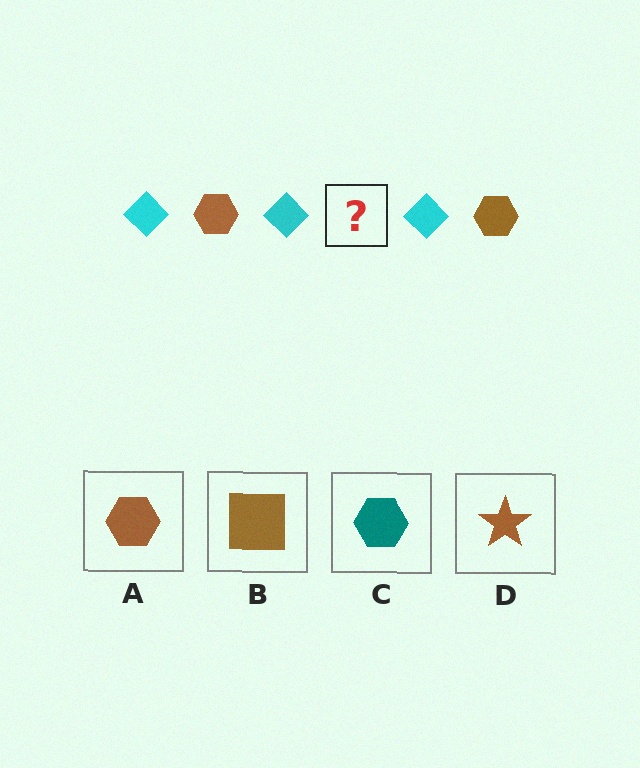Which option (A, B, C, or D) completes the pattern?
A.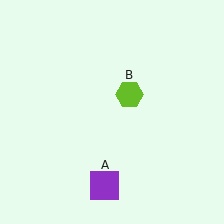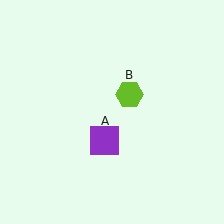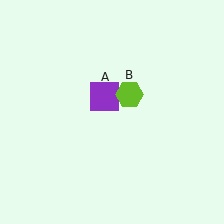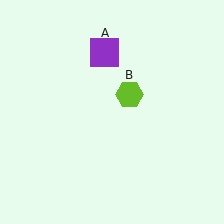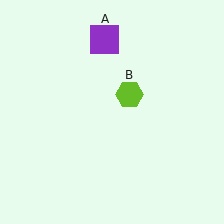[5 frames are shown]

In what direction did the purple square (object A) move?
The purple square (object A) moved up.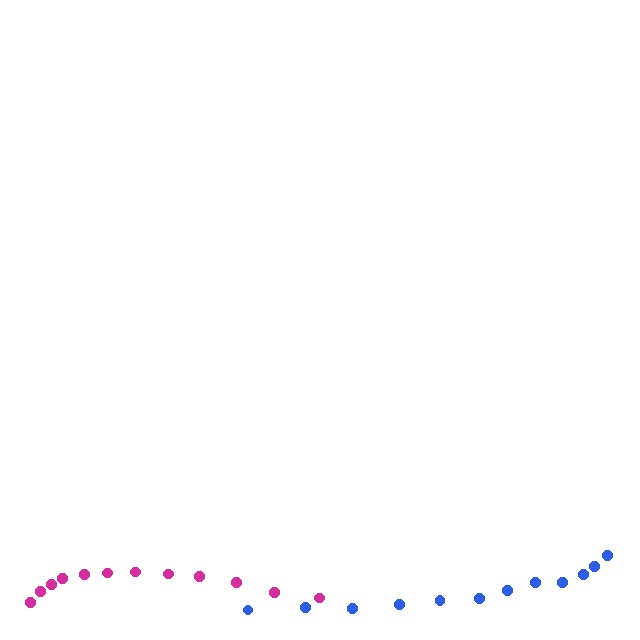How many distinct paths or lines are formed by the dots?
There are 2 distinct paths.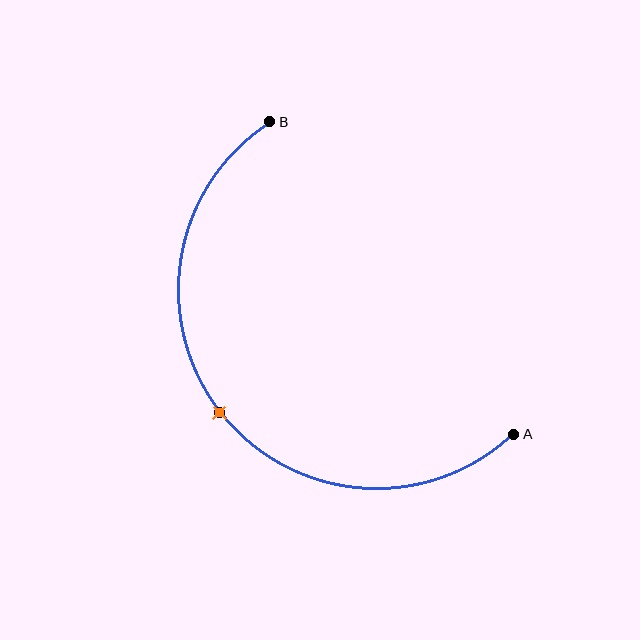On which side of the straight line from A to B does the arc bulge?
The arc bulges below and to the left of the straight line connecting A and B.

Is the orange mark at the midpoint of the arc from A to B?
Yes. The orange mark lies on the arc at equal arc-length from both A and B — it is the arc midpoint.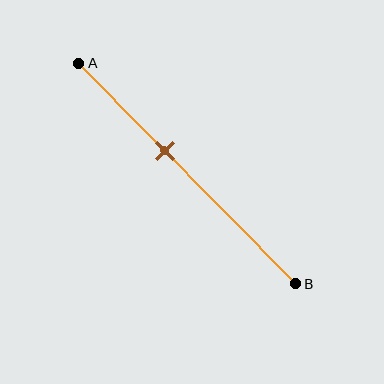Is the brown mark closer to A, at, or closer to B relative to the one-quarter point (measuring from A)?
The brown mark is closer to point B than the one-quarter point of segment AB.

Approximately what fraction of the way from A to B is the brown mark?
The brown mark is approximately 40% of the way from A to B.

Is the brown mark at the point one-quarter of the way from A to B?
No, the mark is at about 40% from A, not at the 25% one-quarter point.